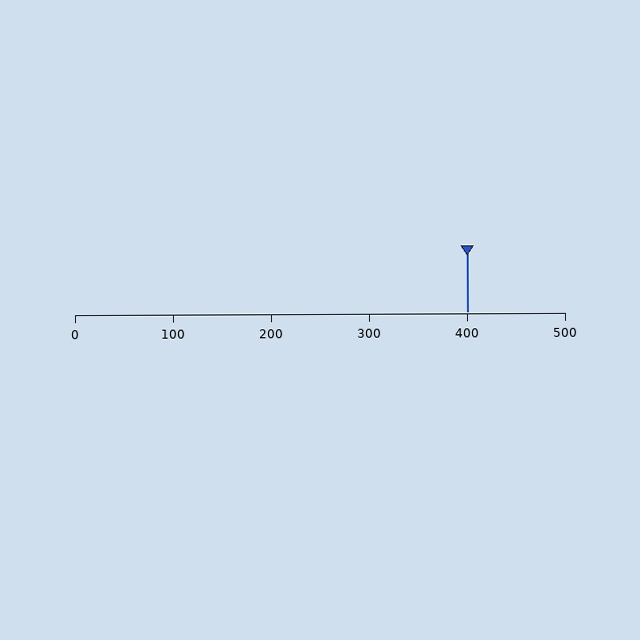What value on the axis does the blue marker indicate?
The marker indicates approximately 400.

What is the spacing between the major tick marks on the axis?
The major ticks are spaced 100 apart.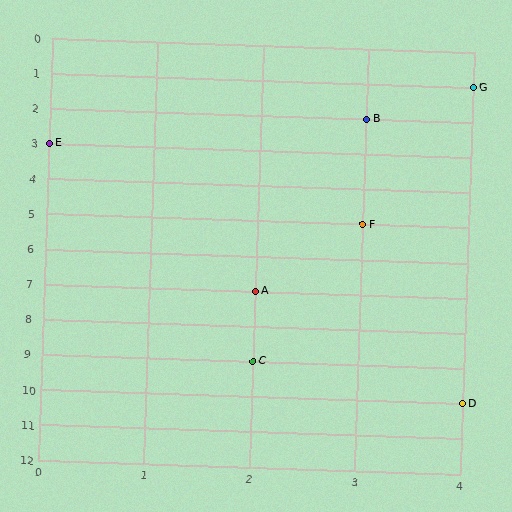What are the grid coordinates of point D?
Point D is at grid coordinates (4, 10).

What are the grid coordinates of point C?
Point C is at grid coordinates (2, 9).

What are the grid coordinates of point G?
Point G is at grid coordinates (4, 1).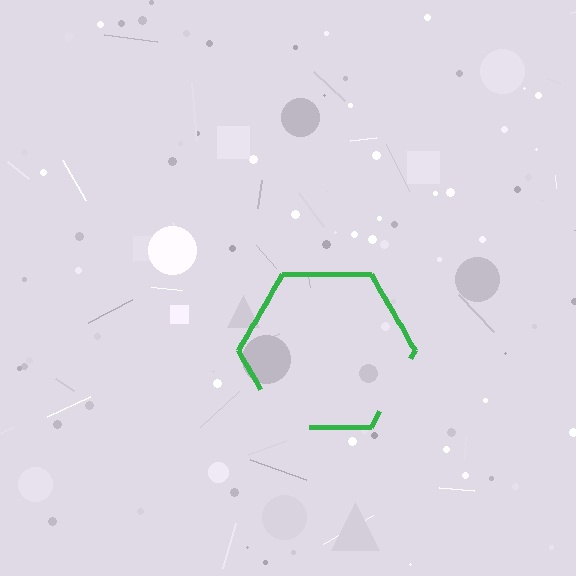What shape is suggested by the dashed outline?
The dashed outline suggests a hexagon.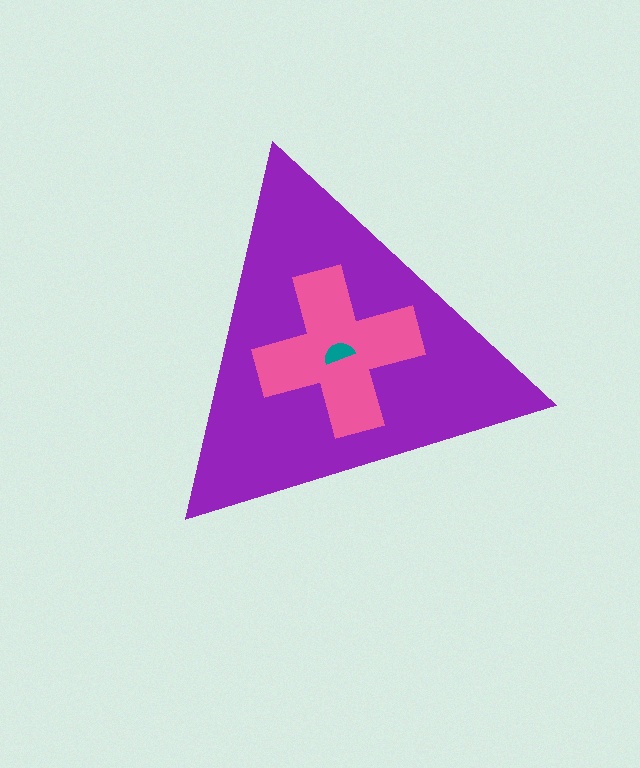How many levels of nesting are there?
3.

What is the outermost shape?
The purple triangle.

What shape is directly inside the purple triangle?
The pink cross.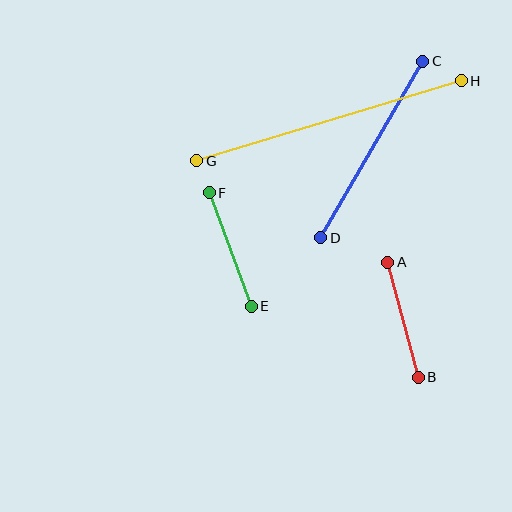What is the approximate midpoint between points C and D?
The midpoint is at approximately (372, 150) pixels.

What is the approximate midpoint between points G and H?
The midpoint is at approximately (329, 121) pixels.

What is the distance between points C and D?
The distance is approximately 204 pixels.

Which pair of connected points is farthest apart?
Points G and H are farthest apart.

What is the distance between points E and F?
The distance is approximately 121 pixels.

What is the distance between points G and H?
The distance is approximately 276 pixels.